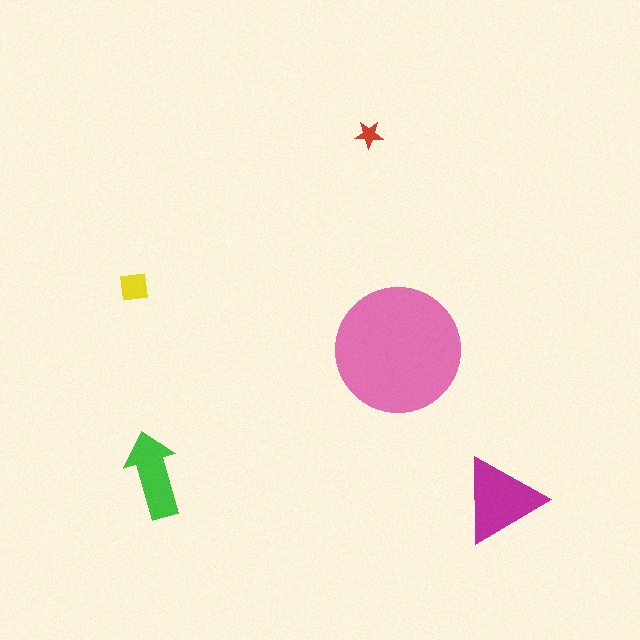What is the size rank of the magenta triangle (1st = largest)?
2nd.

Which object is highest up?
The red star is topmost.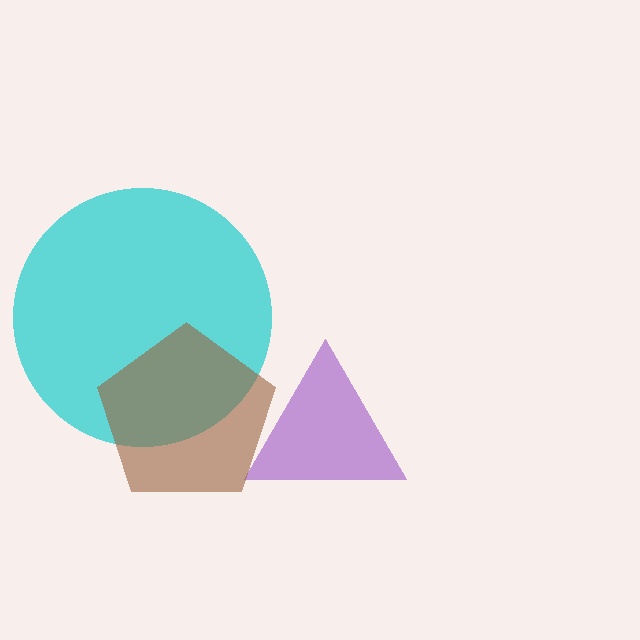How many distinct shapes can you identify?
There are 3 distinct shapes: a purple triangle, a cyan circle, a brown pentagon.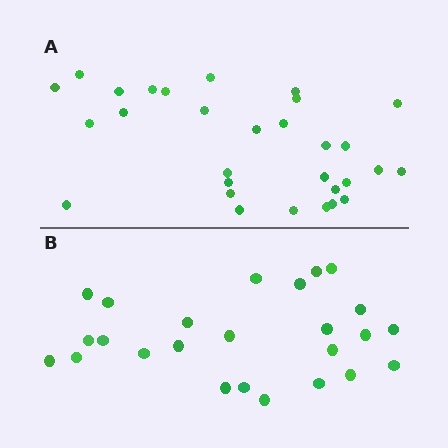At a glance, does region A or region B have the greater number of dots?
Region A (the top region) has more dots.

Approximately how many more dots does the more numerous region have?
Region A has about 5 more dots than region B.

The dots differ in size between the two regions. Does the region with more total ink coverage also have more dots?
No. Region B has more total ink coverage because its dots are larger, but region A actually contains more individual dots. Total area can be misleading — the number of items is what matters here.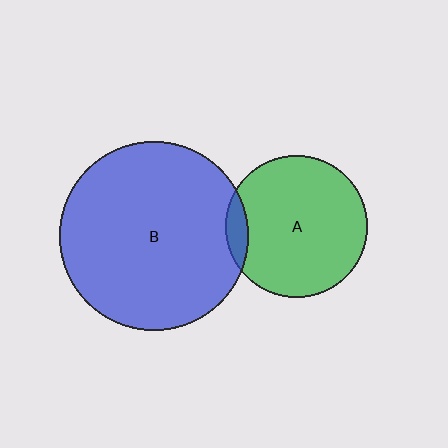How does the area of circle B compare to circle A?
Approximately 1.8 times.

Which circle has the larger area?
Circle B (blue).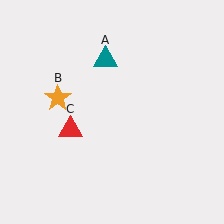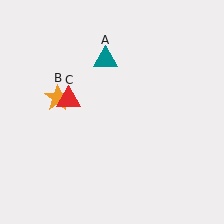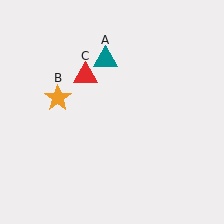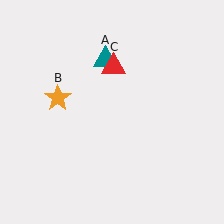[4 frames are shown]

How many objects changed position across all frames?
1 object changed position: red triangle (object C).